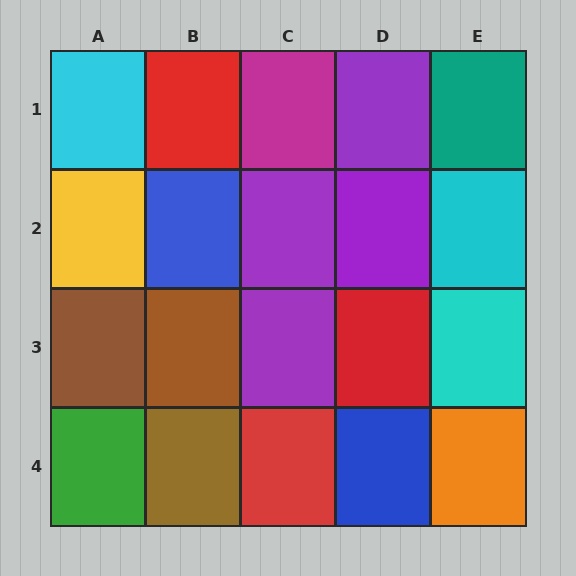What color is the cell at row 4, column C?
Red.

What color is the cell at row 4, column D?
Blue.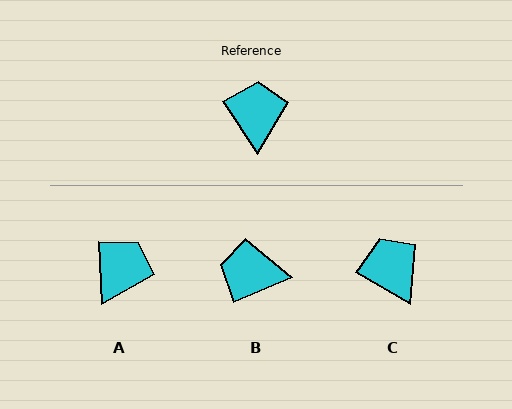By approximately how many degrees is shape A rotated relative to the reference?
Approximately 31 degrees clockwise.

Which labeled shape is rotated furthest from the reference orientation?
B, about 80 degrees away.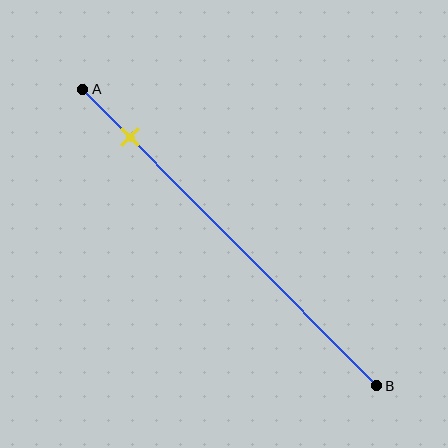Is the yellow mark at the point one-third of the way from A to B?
No, the mark is at about 15% from A, not at the 33% one-third point.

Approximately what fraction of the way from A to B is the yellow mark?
The yellow mark is approximately 15% of the way from A to B.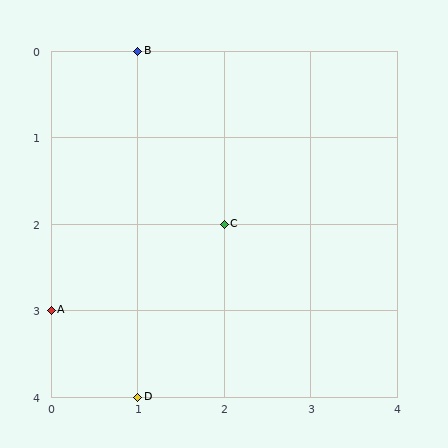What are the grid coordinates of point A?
Point A is at grid coordinates (0, 3).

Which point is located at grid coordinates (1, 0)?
Point B is at (1, 0).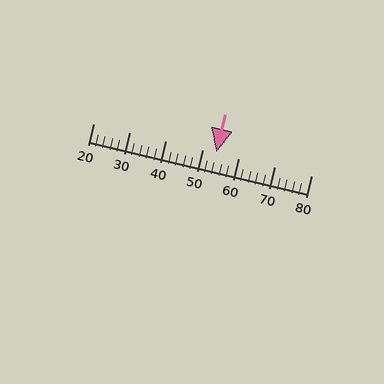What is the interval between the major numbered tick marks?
The major tick marks are spaced 10 units apart.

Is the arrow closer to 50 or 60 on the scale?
The arrow is closer to 50.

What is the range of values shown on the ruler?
The ruler shows values from 20 to 80.